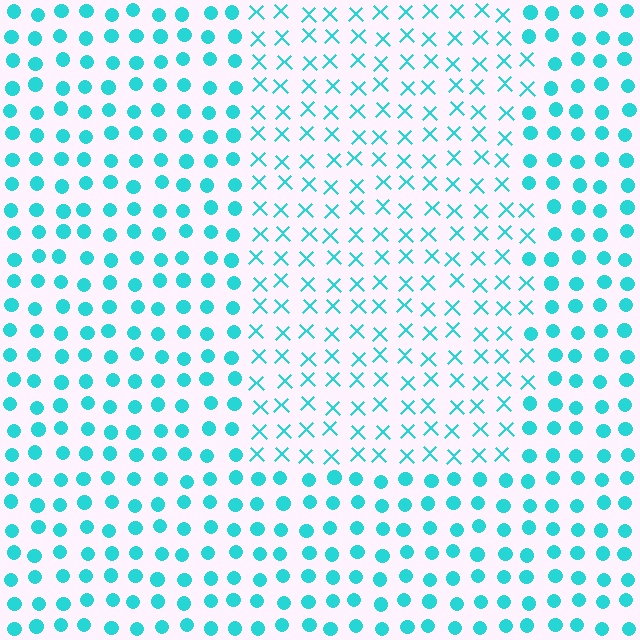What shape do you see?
I see a rectangle.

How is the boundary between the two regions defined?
The boundary is defined by a change in element shape: X marks inside vs. circles outside. All elements share the same color and spacing.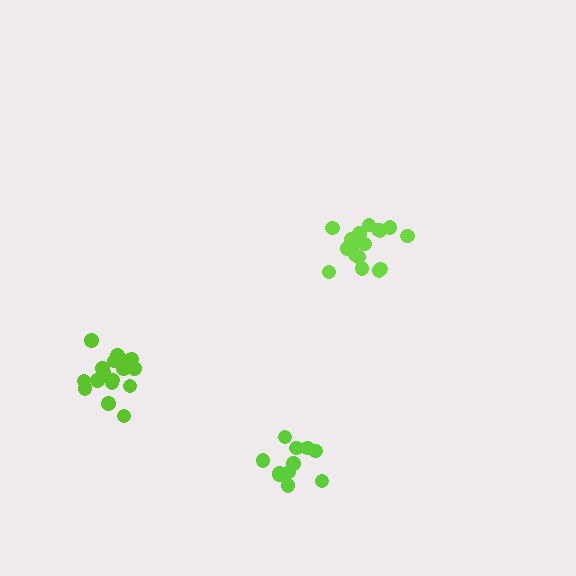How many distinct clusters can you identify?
There are 3 distinct clusters.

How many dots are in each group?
Group 1: 17 dots, Group 2: 18 dots, Group 3: 12 dots (47 total).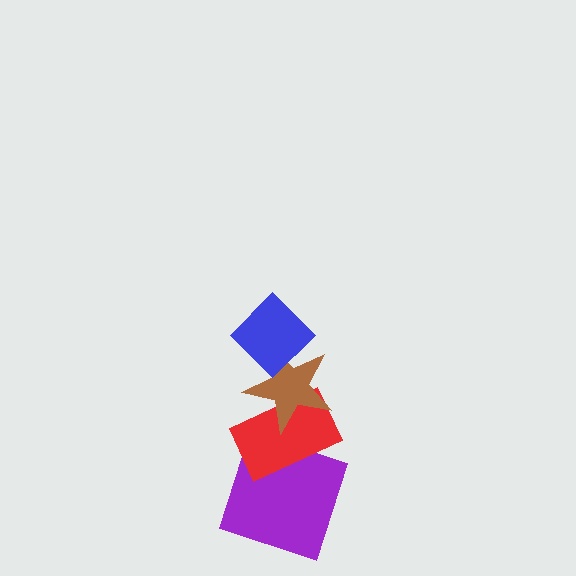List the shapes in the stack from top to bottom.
From top to bottom: the blue diamond, the brown star, the red rectangle, the purple square.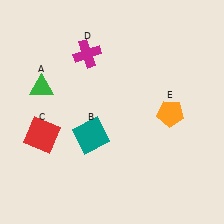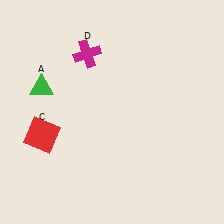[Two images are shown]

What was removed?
The orange pentagon (E), the teal square (B) were removed in Image 2.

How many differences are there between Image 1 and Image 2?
There are 2 differences between the two images.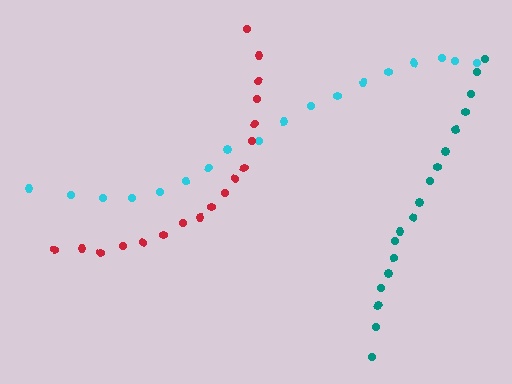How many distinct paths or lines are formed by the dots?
There are 3 distinct paths.